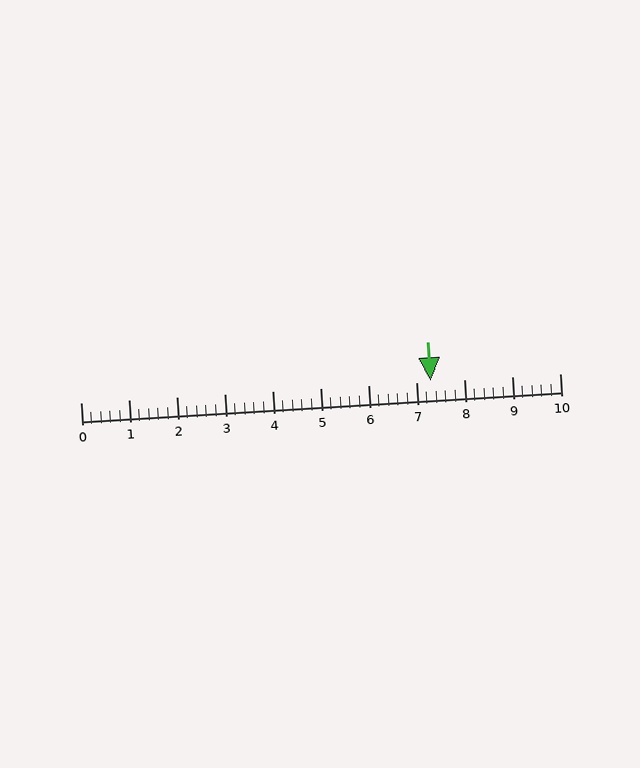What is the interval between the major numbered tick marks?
The major tick marks are spaced 1 units apart.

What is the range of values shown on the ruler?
The ruler shows values from 0 to 10.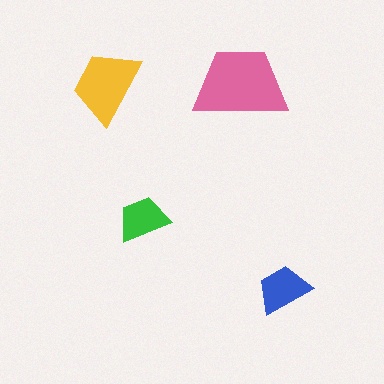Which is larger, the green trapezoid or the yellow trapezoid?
The yellow one.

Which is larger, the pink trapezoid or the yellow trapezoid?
The pink one.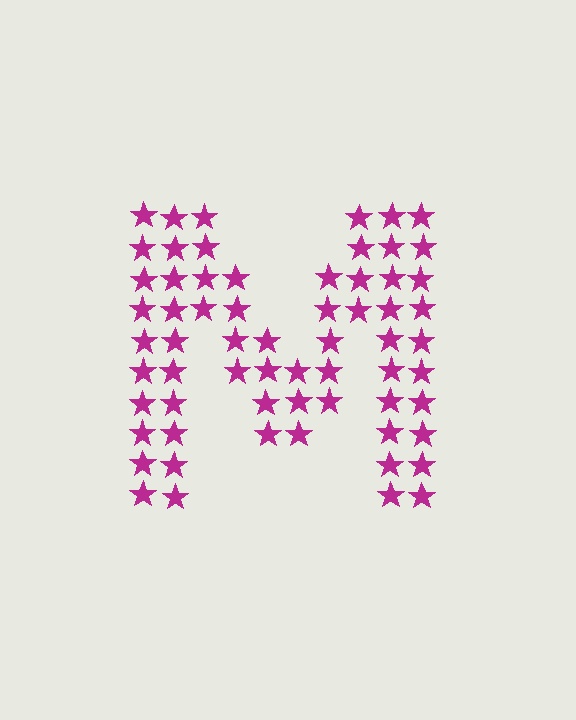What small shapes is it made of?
It is made of small stars.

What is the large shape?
The large shape is the letter M.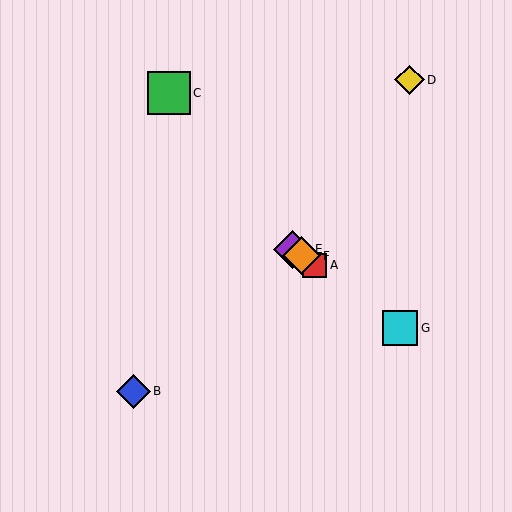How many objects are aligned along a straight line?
4 objects (A, E, F, G) are aligned along a straight line.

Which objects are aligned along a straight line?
Objects A, E, F, G are aligned along a straight line.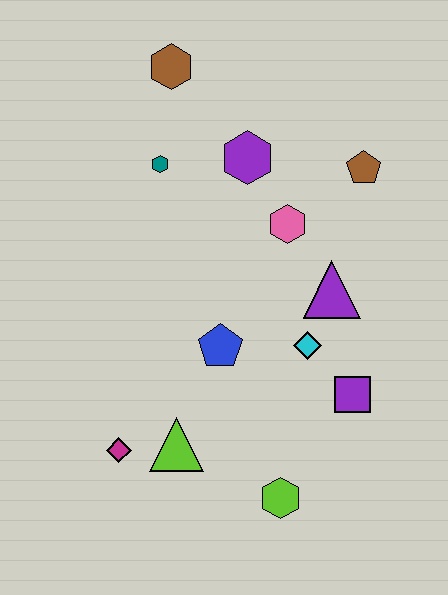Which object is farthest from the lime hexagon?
The brown hexagon is farthest from the lime hexagon.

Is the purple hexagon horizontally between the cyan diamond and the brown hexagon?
Yes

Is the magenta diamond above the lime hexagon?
Yes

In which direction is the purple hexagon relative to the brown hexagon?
The purple hexagon is below the brown hexagon.